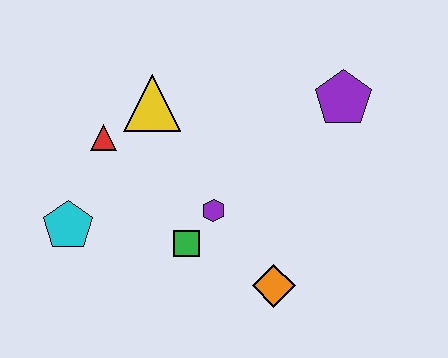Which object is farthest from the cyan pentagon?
The purple pentagon is farthest from the cyan pentagon.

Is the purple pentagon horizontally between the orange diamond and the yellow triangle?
No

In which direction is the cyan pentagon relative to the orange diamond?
The cyan pentagon is to the left of the orange diamond.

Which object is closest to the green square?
The purple hexagon is closest to the green square.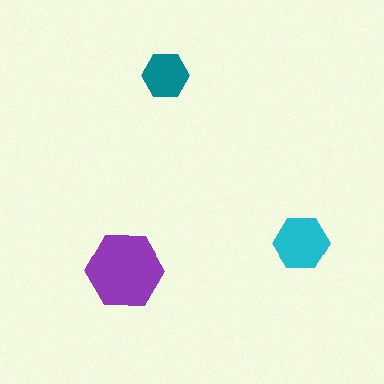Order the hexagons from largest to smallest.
the purple one, the cyan one, the teal one.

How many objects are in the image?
There are 3 objects in the image.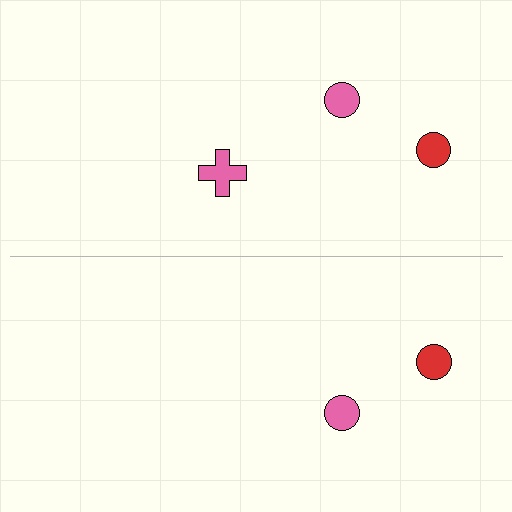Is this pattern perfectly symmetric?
No, the pattern is not perfectly symmetric. A pink cross is missing from the bottom side.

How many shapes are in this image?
There are 5 shapes in this image.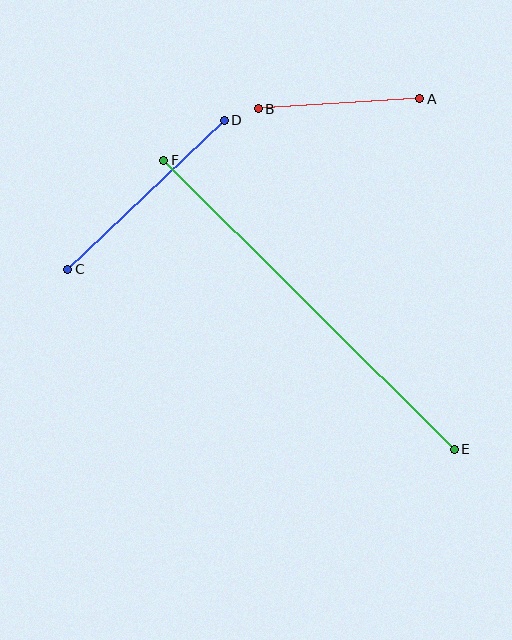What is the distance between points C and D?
The distance is approximately 216 pixels.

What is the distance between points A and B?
The distance is approximately 162 pixels.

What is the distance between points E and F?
The distance is approximately 410 pixels.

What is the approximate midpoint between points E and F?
The midpoint is at approximately (309, 305) pixels.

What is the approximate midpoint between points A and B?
The midpoint is at approximately (339, 104) pixels.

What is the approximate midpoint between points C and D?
The midpoint is at approximately (146, 195) pixels.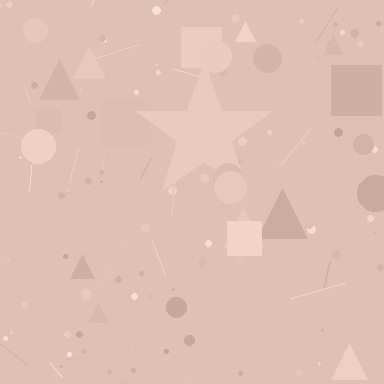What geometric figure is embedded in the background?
A star is embedded in the background.